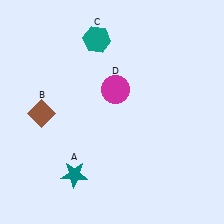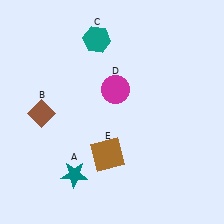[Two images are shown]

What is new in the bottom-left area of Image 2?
A brown square (E) was added in the bottom-left area of Image 2.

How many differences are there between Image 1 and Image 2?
There is 1 difference between the two images.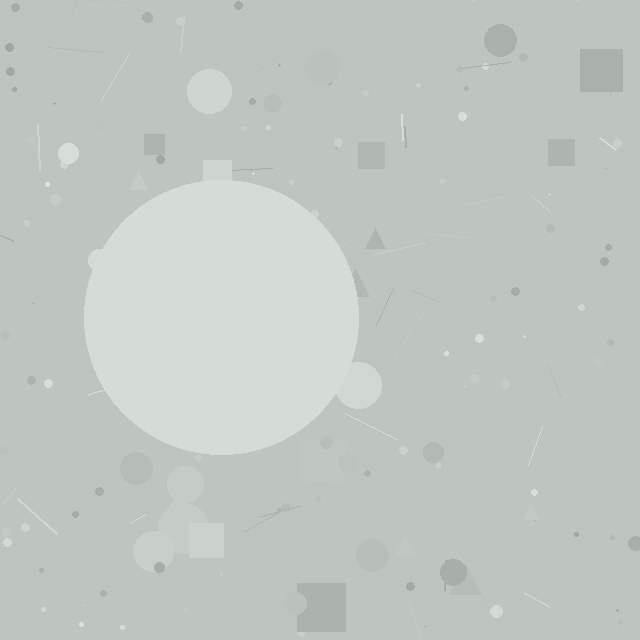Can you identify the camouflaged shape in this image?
The camouflaged shape is a circle.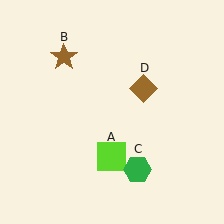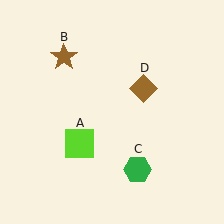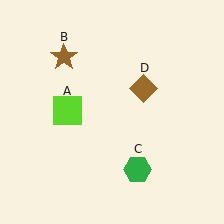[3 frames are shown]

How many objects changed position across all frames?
1 object changed position: lime square (object A).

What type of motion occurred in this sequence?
The lime square (object A) rotated clockwise around the center of the scene.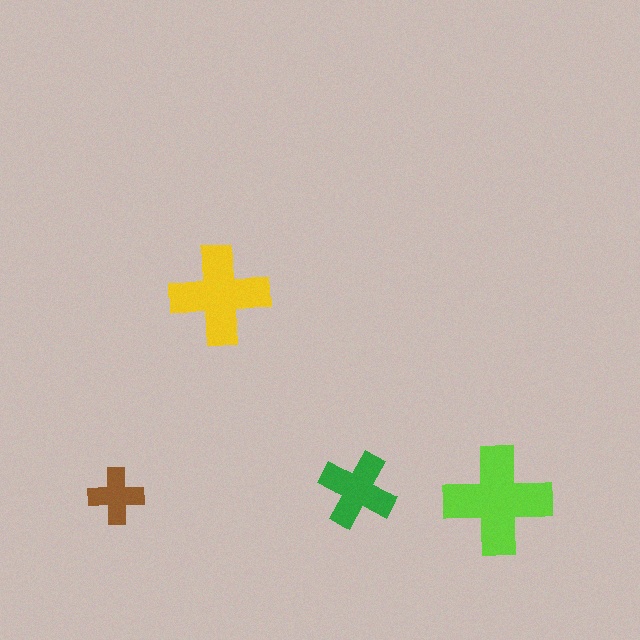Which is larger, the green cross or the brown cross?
The green one.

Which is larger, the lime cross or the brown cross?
The lime one.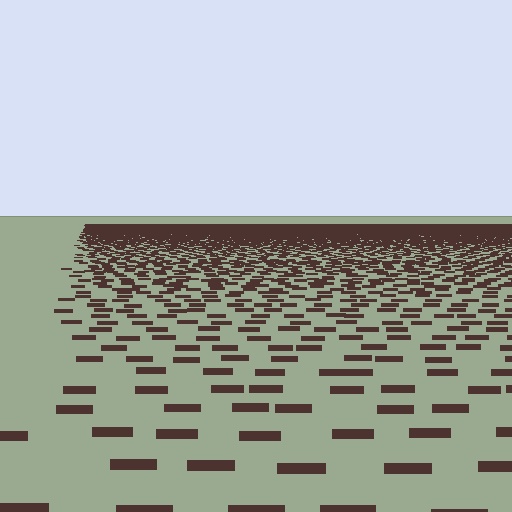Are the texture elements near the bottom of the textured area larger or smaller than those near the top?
Larger. Near the bottom, elements are closer to the viewer and appear at a bigger on-screen size.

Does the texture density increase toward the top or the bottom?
Density increases toward the top.